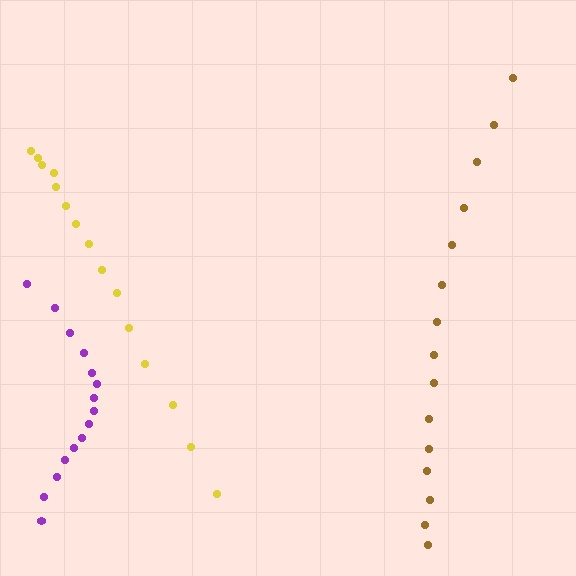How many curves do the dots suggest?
There are 3 distinct paths.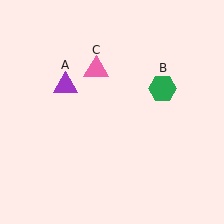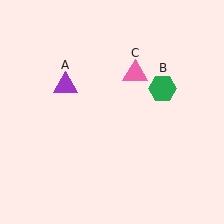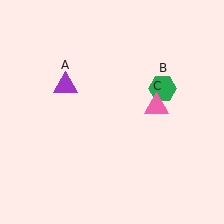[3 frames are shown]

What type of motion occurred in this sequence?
The pink triangle (object C) rotated clockwise around the center of the scene.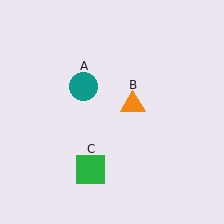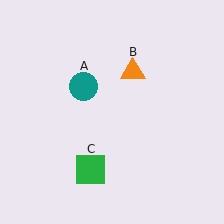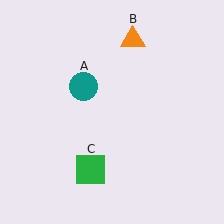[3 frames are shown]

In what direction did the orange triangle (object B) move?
The orange triangle (object B) moved up.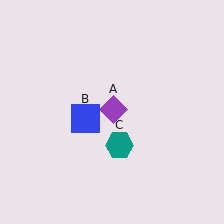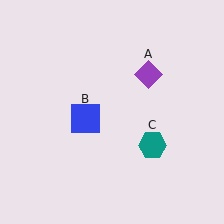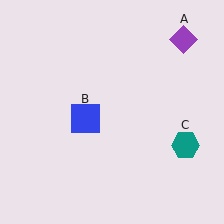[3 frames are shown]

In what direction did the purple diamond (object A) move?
The purple diamond (object A) moved up and to the right.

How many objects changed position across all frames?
2 objects changed position: purple diamond (object A), teal hexagon (object C).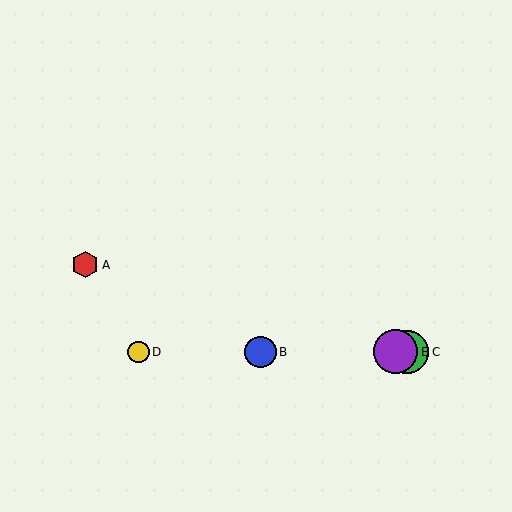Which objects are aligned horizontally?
Objects B, C, D, E are aligned horizontally.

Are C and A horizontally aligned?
No, C is at y≈352 and A is at y≈265.